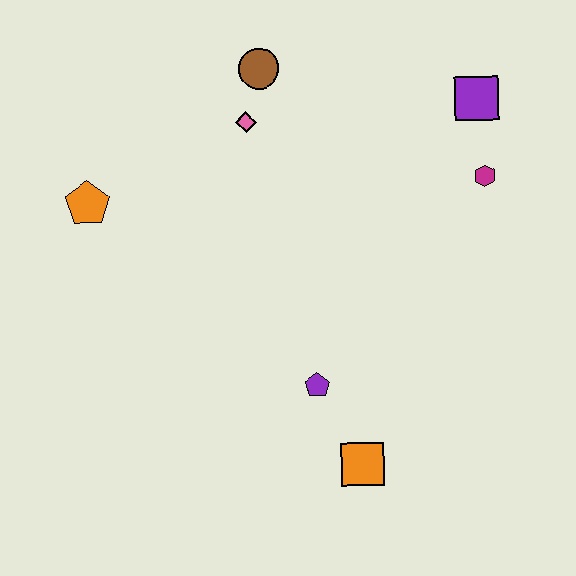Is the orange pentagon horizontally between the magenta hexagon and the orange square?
No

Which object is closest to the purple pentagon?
The orange square is closest to the purple pentagon.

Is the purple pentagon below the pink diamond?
Yes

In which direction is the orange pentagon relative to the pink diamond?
The orange pentagon is to the left of the pink diamond.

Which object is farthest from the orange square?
The brown circle is farthest from the orange square.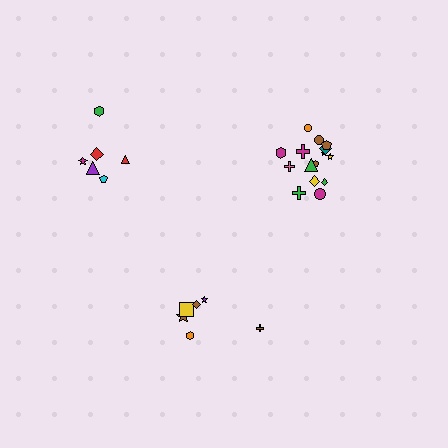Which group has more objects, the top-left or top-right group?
The top-right group.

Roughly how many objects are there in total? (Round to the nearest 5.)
Roughly 25 objects in total.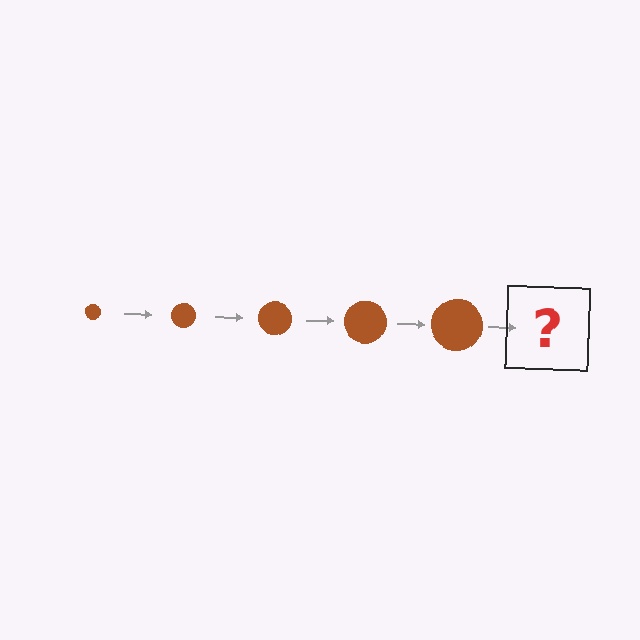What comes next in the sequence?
The next element should be a brown circle, larger than the previous one.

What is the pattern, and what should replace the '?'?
The pattern is that the circle gets progressively larger each step. The '?' should be a brown circle, larger than the previous one.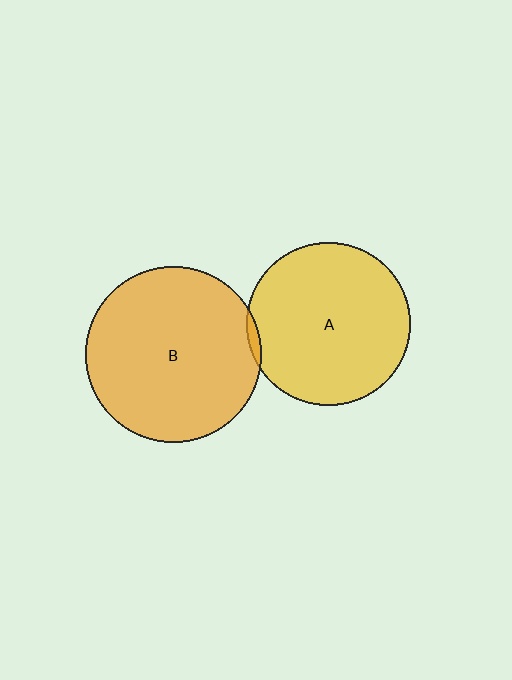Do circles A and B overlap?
Yes.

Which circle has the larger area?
Circle B (orange).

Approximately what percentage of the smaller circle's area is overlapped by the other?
Approximately 5%.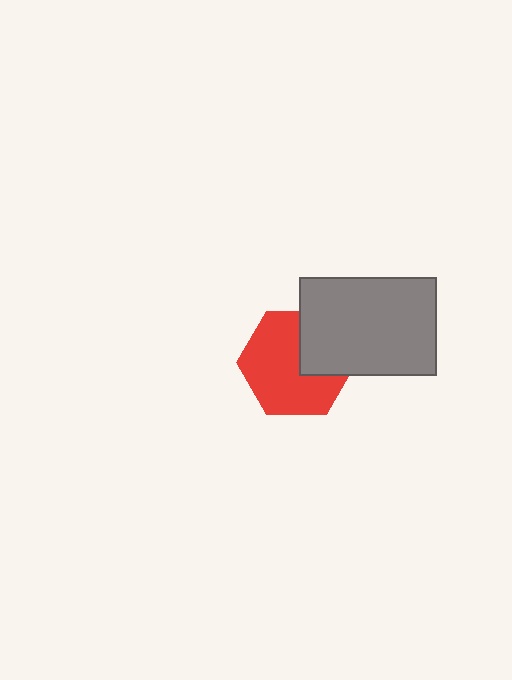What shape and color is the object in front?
The object in front is a gray rectangle.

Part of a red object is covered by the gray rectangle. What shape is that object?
It is a hexagon.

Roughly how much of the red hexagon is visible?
Most of it is visible (roughly 70%).